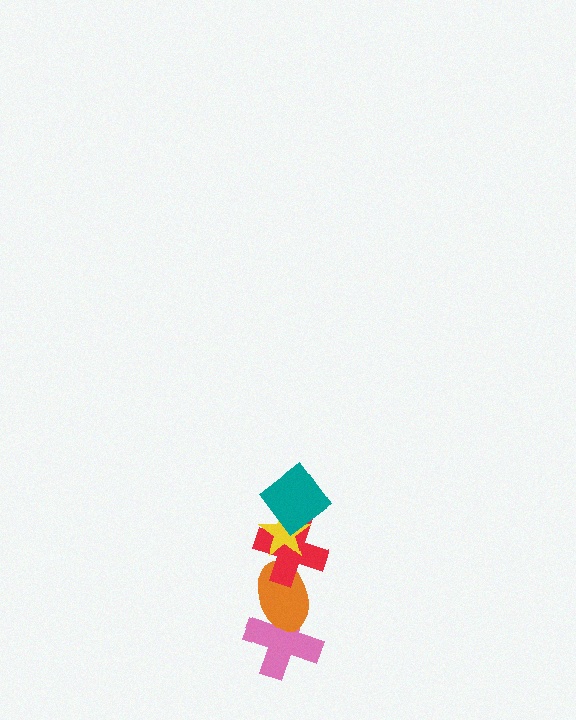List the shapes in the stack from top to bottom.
From top to bottom: the teal diamond, the yellow star, the red cross, the orange ellipse, the pink cross.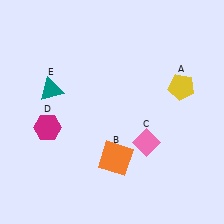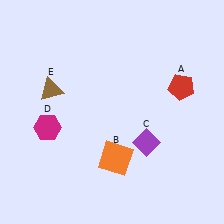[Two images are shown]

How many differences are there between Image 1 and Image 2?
There are 3 differences between the two images.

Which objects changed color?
A changed from yellow to red. C changed from pink to purple. E changed from teal to brown.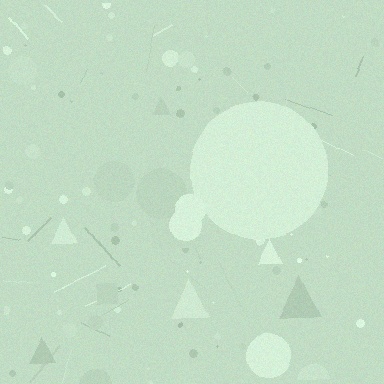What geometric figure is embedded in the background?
A circle is embedded in the background.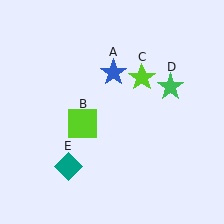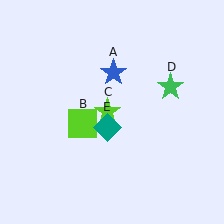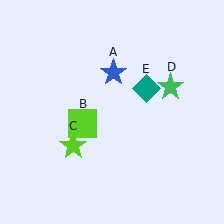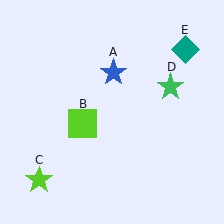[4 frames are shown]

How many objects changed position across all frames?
2 objects changed position: lime star (object C), teal diamond (object E).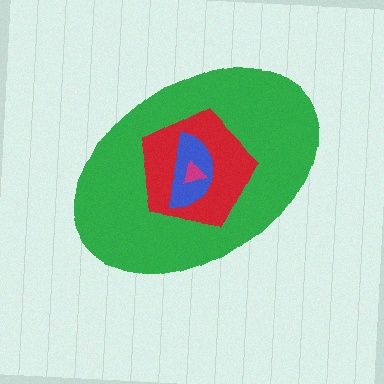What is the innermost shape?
The magenta triangle.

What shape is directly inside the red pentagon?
The blue semicircle.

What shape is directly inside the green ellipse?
The red pentagon.